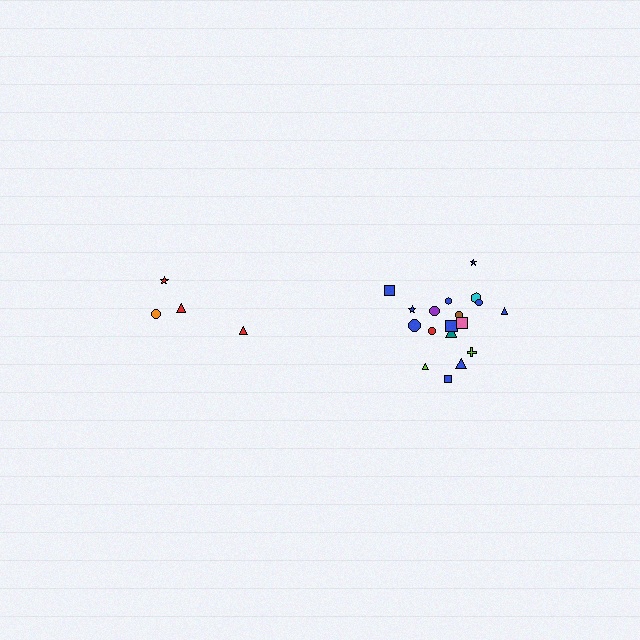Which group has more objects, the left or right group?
The right group.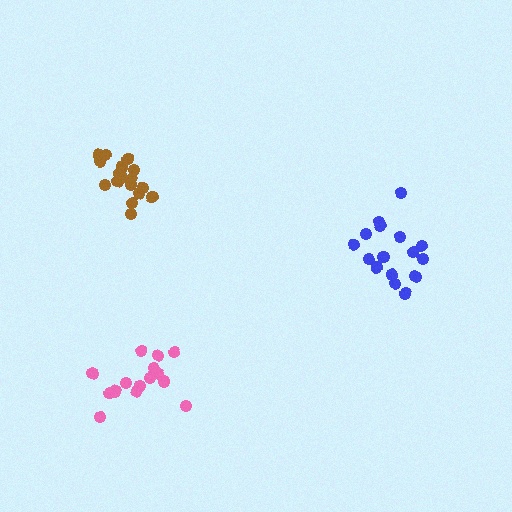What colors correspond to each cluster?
The clusters are colored: blue, brown, pink.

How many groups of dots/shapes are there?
There are 3 groups.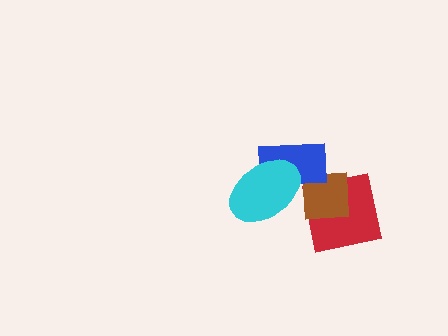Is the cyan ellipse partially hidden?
No, no other shape covers it.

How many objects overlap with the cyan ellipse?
2 objects overlap with the cyan ellipse.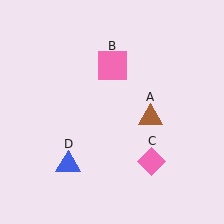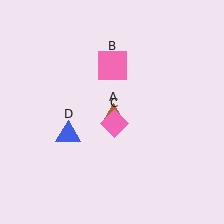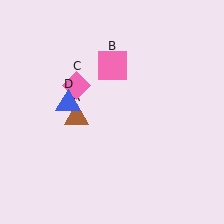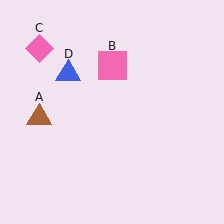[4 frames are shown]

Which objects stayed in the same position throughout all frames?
Pink square (object B) remained stationary.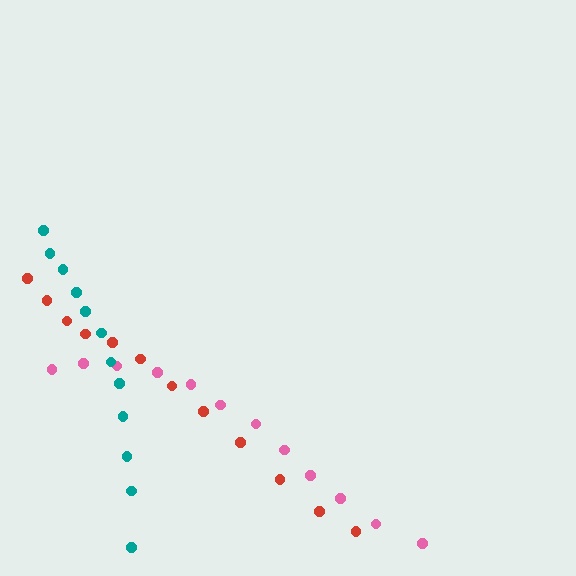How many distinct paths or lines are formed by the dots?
There are 3 distinct paths.